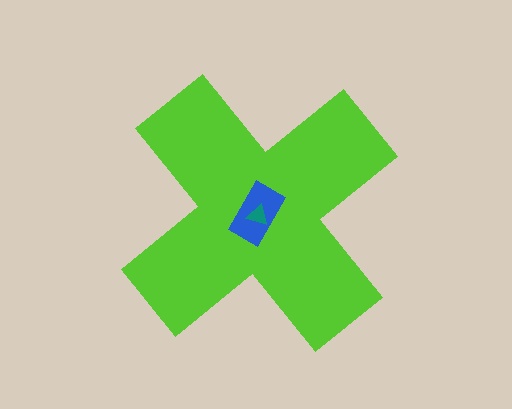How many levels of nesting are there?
3.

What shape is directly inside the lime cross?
The blue rectangle.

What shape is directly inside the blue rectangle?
The teal triangle.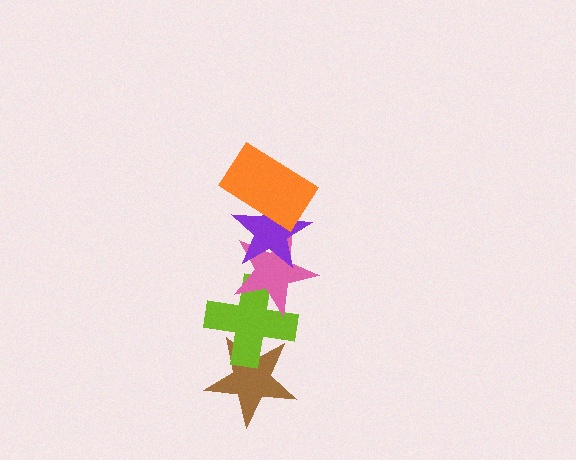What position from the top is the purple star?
The purple star is 2nd from the top.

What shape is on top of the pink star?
The purple star is on top of the pink star.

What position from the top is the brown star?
The brown star is 5th from the top.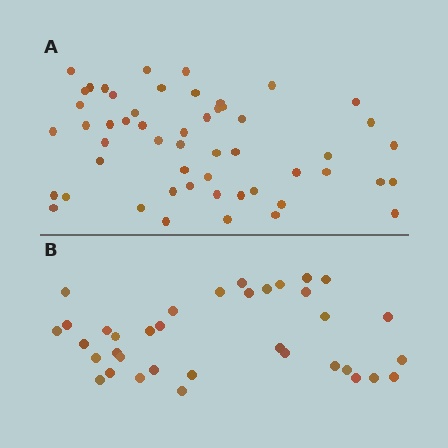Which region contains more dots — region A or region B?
Region A (the top region) has more dots.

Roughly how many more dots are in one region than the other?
Region A has approximately 15 more dots than region B.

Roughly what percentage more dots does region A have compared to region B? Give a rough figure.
About 45% more.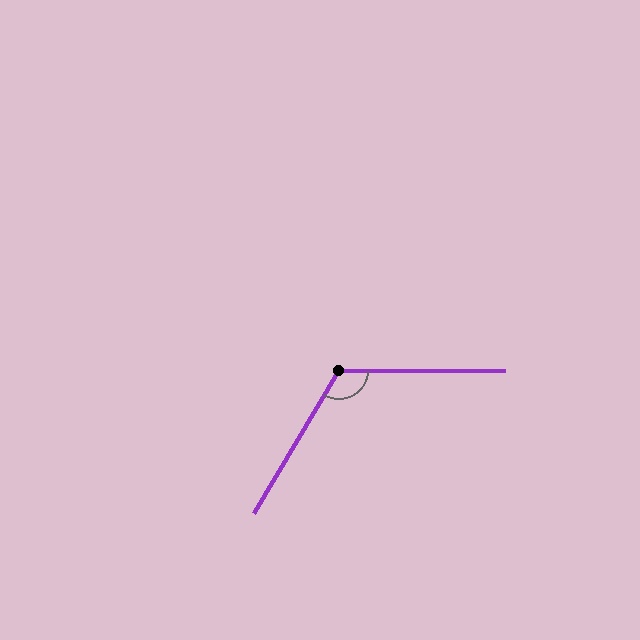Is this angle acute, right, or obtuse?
It is obtuse.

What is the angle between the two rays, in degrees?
Approximately 121 degrees.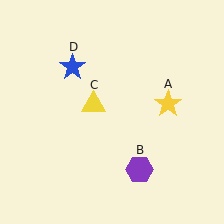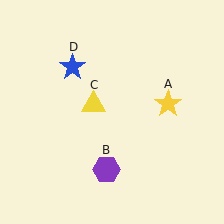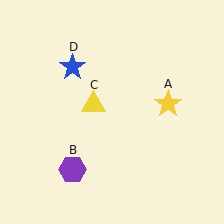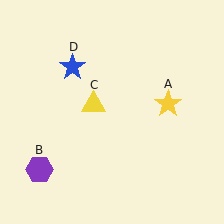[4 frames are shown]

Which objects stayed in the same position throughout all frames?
Yellow star (object A) and yellow triangle (object C) and blue star (object D) remained stationary.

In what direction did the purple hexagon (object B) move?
The purple hexagon (object B) moved left.